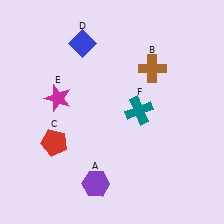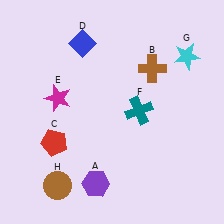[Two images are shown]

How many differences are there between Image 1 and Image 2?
There are 2 differences between the two images.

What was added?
A cyan star (G), a brown circle (H) were added in Image 2.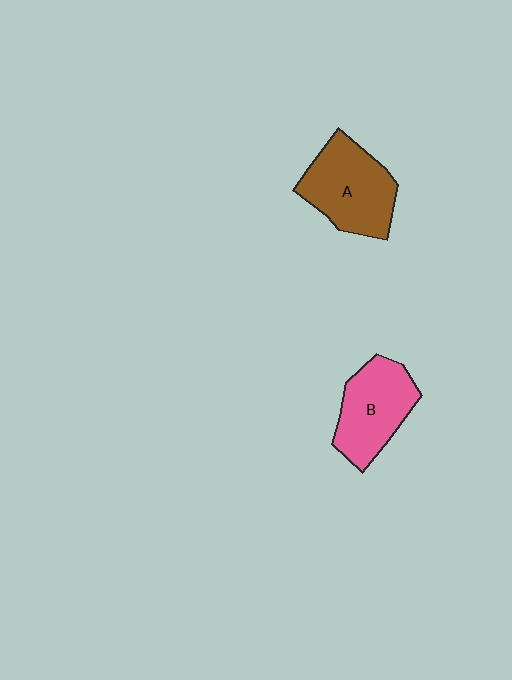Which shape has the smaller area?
Shape B (pink).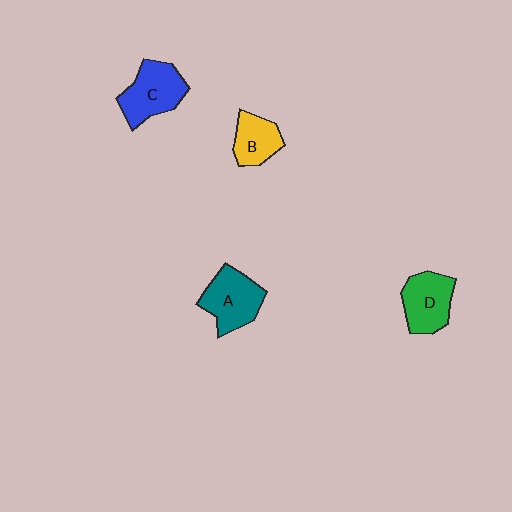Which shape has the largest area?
Shape C (blue).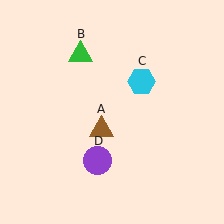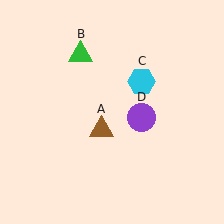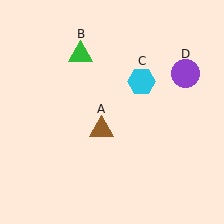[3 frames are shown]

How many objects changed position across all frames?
1 object changed position: purple circle (object D).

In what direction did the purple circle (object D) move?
The purple circle (object D) moved up and to the right.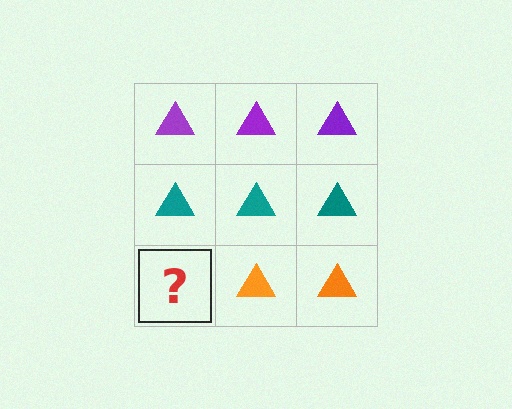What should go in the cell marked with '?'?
The missing cell should contain an orange triangle.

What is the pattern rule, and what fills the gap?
The rule is that each row has a consistent color. The gap should be filled with an orange triangle.